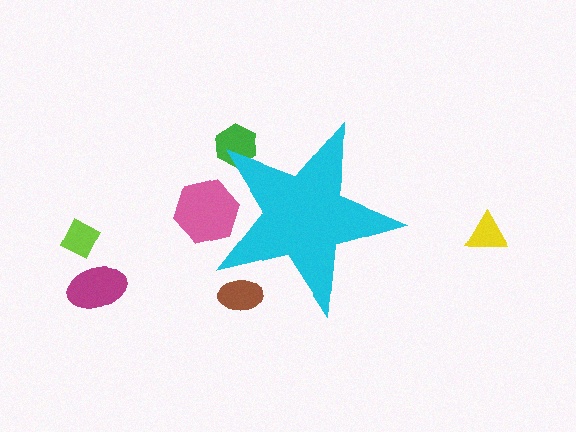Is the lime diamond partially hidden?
No, the lime diamond is fully visible.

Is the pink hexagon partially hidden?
Yes, the pink hexagon is partially hidden behind the cyan star.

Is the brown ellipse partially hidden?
Yes, the brown ellipse is partially hidden behind the cyan star.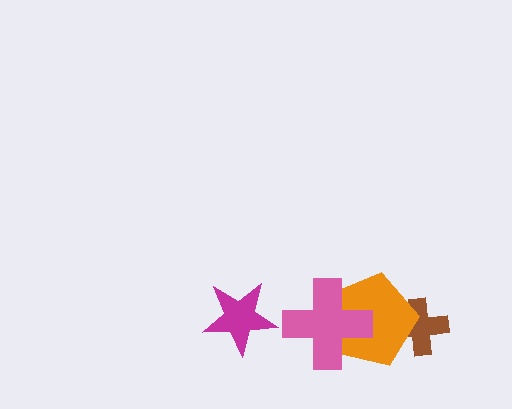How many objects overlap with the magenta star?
0 objects overlap with the magenta star.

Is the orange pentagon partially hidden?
Yes, it is partially covered by another shape.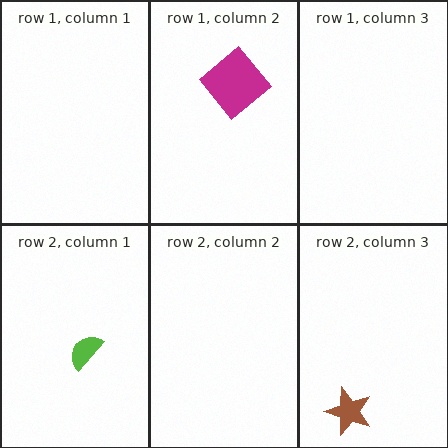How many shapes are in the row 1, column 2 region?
1.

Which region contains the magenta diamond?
The row 1, column 2 region.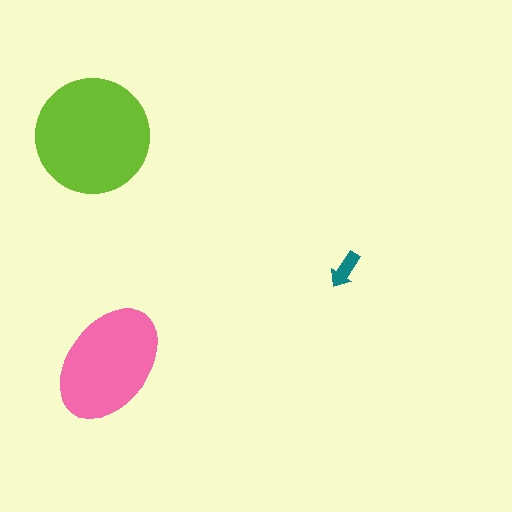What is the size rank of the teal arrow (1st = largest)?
3rd.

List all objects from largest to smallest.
The lime circle, the pink ellipse, the teal arrow.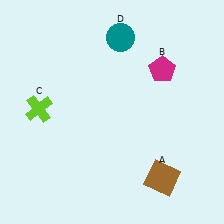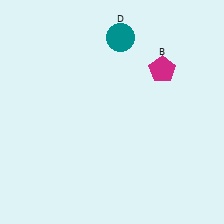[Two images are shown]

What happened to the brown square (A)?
The brown square (A) was removed in Image 2. It was in the bottom-right area of Image 1.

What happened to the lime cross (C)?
The lime cross (C) was removed in Image 2. It was in the top-left area of Image 1.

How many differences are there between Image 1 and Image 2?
There are 2 differences between the two images.